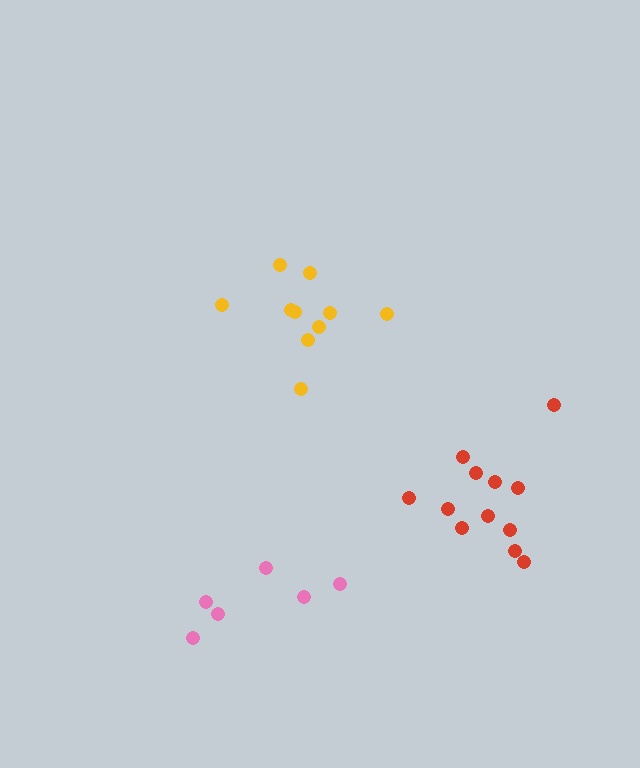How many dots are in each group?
Group 1: 10 dots, Group 2: 6 dots, Group 3: 12 dots (28 total).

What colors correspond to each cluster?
The clusters are colored: yellow, pink, red.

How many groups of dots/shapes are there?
There are 3 groups.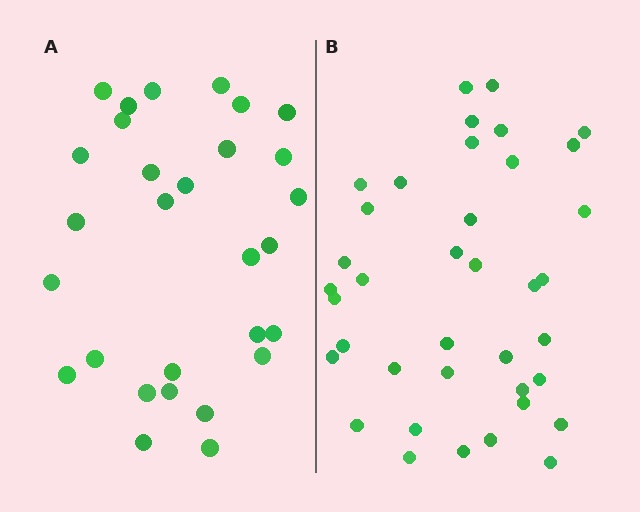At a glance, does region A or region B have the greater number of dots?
Region B (the right region) has more dots.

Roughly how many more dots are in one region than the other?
Region B has roughly 8 or so more dots than region A.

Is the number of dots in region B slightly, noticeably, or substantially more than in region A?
Region B has noticeably more, but not dramatically so. The ratio is roughly 1.3 to 1.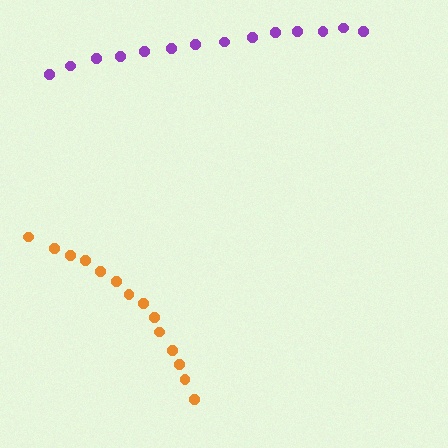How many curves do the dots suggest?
There are 2 distinct paths.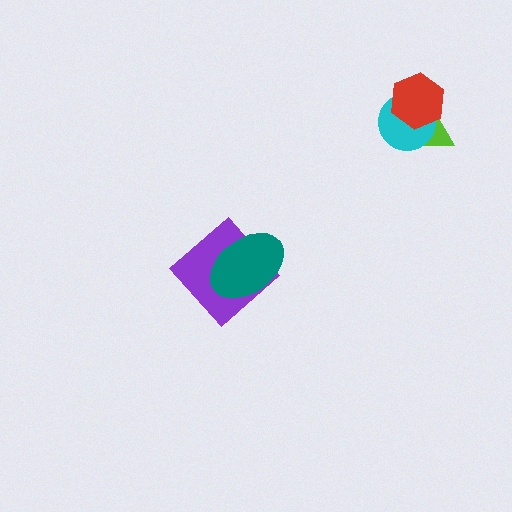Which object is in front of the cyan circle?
The red hexagon is in front of the cyan circle.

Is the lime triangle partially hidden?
Yes, it is partially covered by another shape.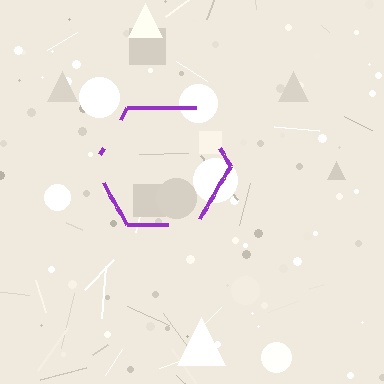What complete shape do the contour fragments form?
The contour fragments form a hexagon.